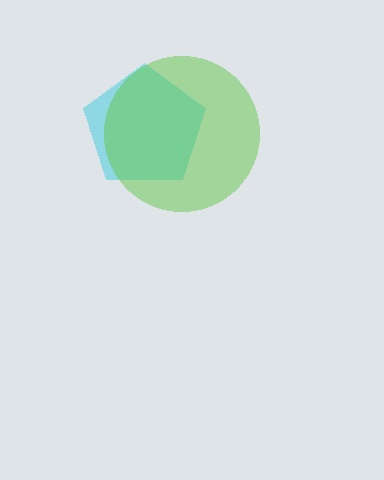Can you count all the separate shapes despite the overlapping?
Yes, there are 2 separate shapes.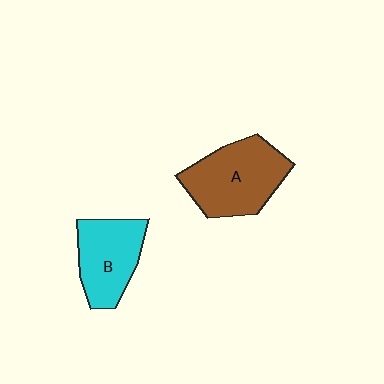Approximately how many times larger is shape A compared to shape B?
Approximately 1.3 times.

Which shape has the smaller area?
Shape B (cyan).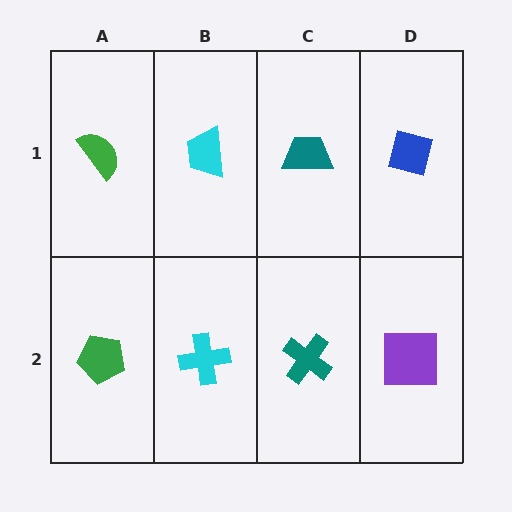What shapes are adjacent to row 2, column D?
A blue square (row 1, column D), a teal cross (row 2, column C).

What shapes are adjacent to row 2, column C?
A teal trapezoid (row 1, column C), a cyan cross (row 2, column B), a purple square (row 2, column D).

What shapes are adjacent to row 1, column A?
A green pentagon (row 2, column A), a cyan trapezoid (row 1, column B).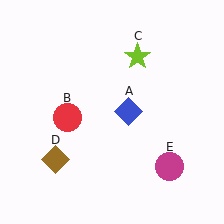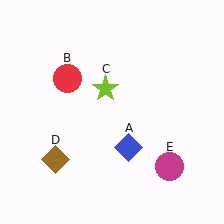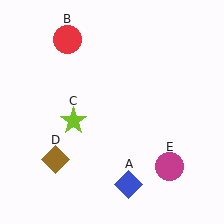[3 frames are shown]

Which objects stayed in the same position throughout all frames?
Brown diamond (object D) and magenta circle (object E) remained stationary.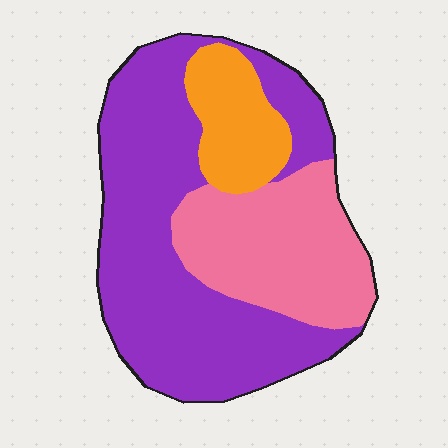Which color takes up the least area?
Orange, at roughly 15%.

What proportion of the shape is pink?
Pink covers roughly 30% of the shape.